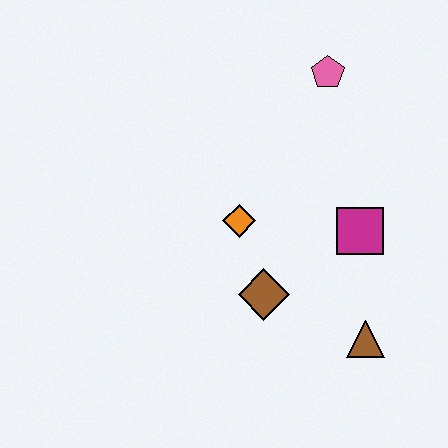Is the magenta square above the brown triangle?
Yes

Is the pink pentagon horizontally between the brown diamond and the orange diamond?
No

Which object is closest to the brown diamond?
The orange diamond is closest to the brown diamond.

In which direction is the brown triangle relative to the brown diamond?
The brown triangle is to the right of the brown diamond.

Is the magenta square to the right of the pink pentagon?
Yes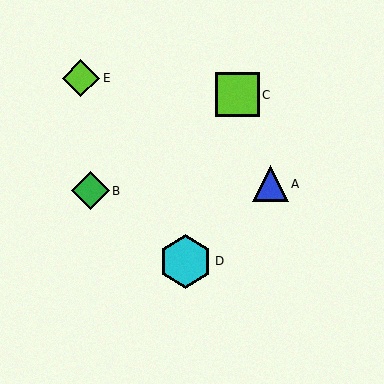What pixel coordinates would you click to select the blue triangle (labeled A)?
Click at (270, 184) to select the blue triangle A.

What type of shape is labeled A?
Shape A is a blue triangle.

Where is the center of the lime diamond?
The center of the lime diamond is at (81, 78).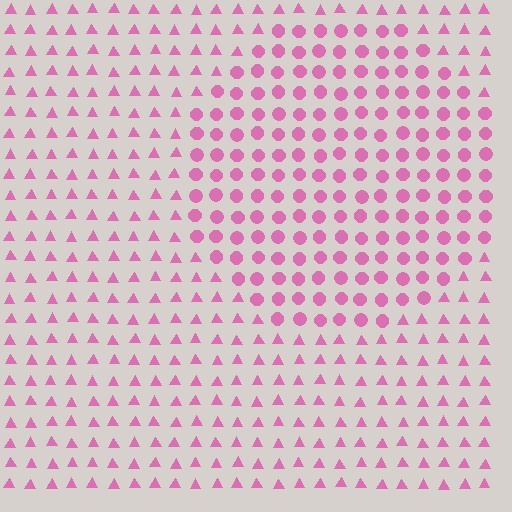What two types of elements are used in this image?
The image uses circles inside the circle region and triangles outside it.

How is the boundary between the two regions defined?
The boundary is defined by a change in element shape: circles inside vs. triangles outside. All elements share the same color and spacing.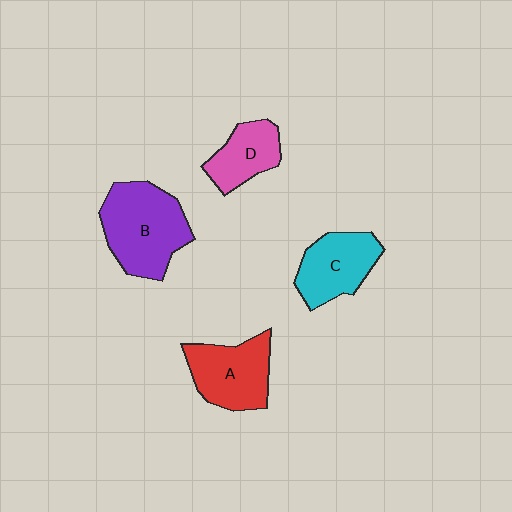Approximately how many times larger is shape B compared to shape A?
Approximately 1.3 times.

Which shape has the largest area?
Shape B (purple).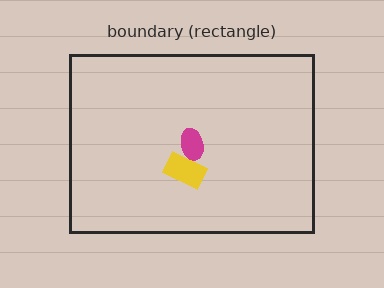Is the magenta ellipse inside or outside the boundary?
Inside.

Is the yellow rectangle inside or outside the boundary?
Inside.